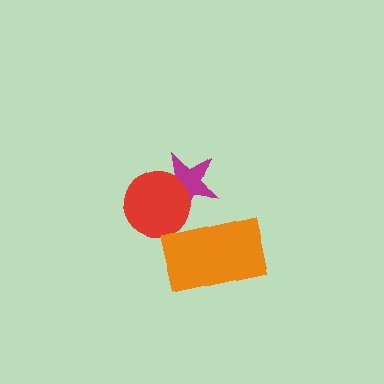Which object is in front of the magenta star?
The red circle is in front of the magenta star.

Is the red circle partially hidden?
No, no other shape covers it.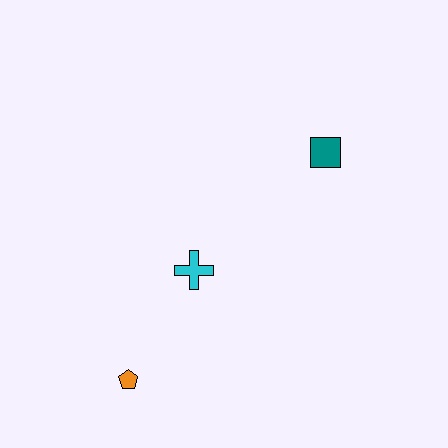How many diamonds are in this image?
There are no diamonds.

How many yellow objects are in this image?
There are no yellow objects.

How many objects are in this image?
There are 3 objects.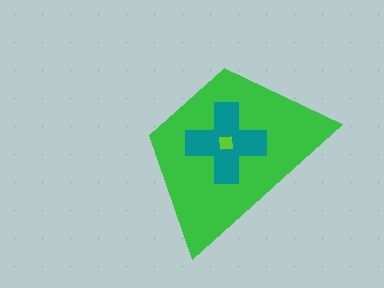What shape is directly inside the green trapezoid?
The teal cross.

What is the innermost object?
The lime square.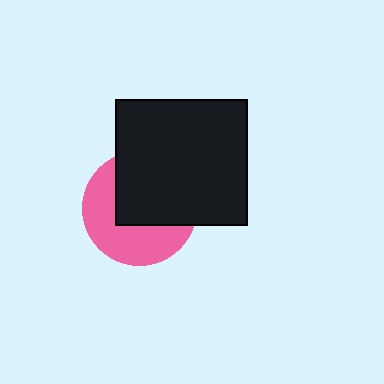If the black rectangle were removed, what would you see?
You would see the complete pink circle.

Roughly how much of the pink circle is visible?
About half of it is visible (roughly 49%).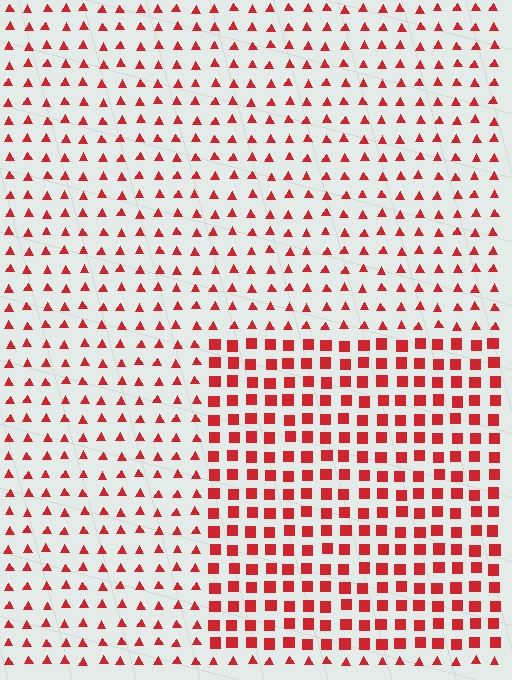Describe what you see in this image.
The image is filled with small red elements arranged in a uniform grid. A rectangle-shaped region contains squares, while the surrounding area contains triangles. The boundary is defined purely by the change in element shape.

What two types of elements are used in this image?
The image uses squares inside the rectangle region and triangles outside it.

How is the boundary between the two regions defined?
The boundary is defined by a change in element shape: squares inside vs. triangles outside. All elements share the same color and spacing.